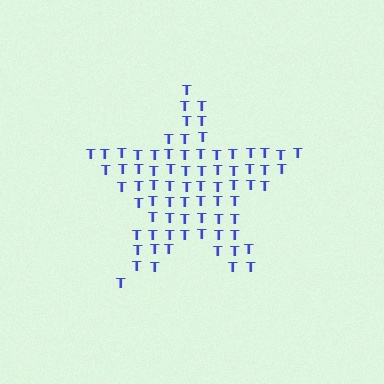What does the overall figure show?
The overall figure shows a star.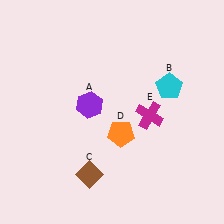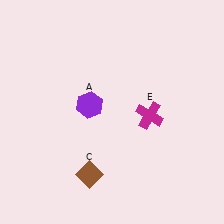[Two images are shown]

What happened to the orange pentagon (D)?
The orange pentagon (D) was removed in Image 2. It was in the bottom-right area of Image 1.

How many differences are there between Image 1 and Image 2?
There are 2 differences between the two images.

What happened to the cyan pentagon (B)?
The cyan pentagon (B) was removed in Image 2. It was in the top-right area of Image 1.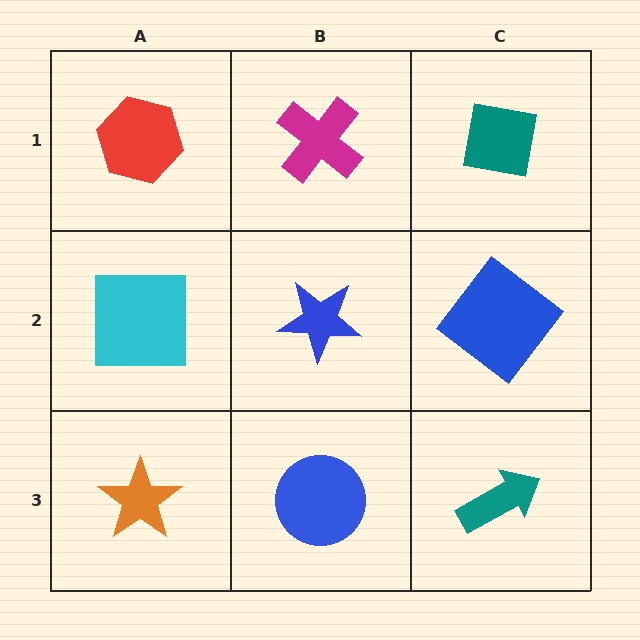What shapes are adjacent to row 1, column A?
A cyan square (row 2, column A), a magenta cross (row 1, column B).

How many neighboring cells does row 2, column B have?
4.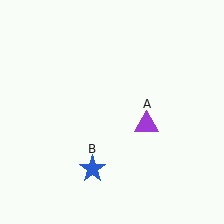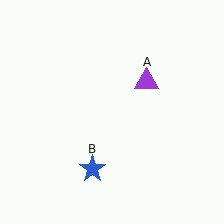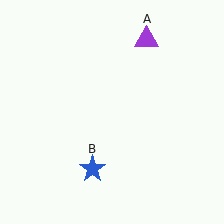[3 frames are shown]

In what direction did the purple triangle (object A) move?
The purple triangle (object A) moved up.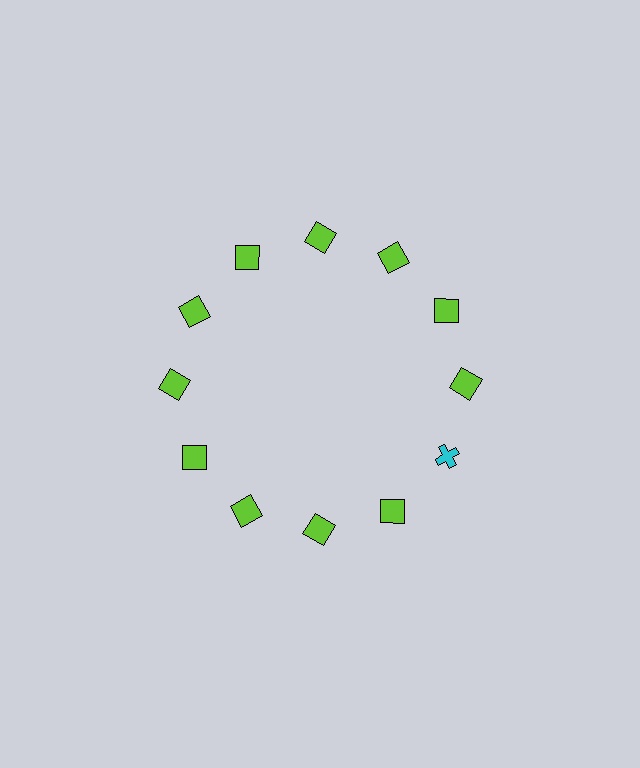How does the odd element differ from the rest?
It differs in both color (cyan instead of lime) and shape (cross instead of square).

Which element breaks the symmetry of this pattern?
The cyan cross at roughly the 4 o'clock position breaks the symmetry. All other shapes are lime squares.